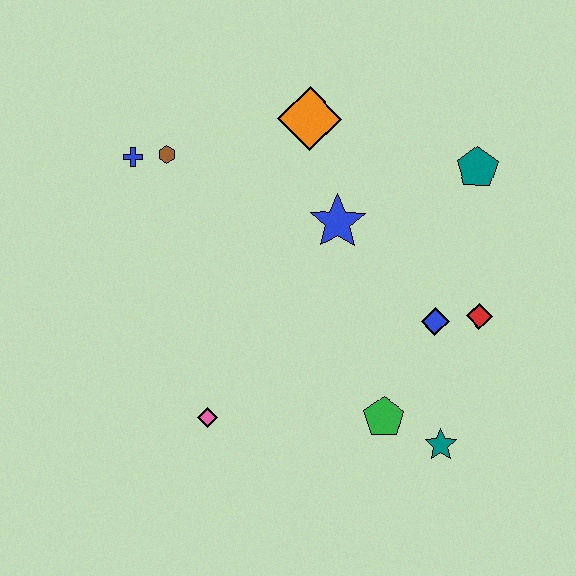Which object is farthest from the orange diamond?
The teal star is farthest from the orange diamond.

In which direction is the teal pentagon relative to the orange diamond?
The teal pentagon is to the right of the orange diamond.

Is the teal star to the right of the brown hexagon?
Yes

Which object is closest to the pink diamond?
The green pentagon is closest to the pink diamond.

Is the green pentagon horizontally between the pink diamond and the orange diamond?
No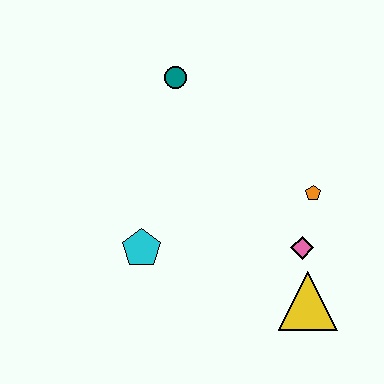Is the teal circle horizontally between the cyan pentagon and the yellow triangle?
Yes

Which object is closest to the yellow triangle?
The pink diamond is closest to the yellow triangle.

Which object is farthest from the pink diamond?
The teal circle is farthest from the pink diamond.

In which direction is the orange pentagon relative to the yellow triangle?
The orange pentagon is above the yellow triangle.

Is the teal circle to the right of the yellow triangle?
No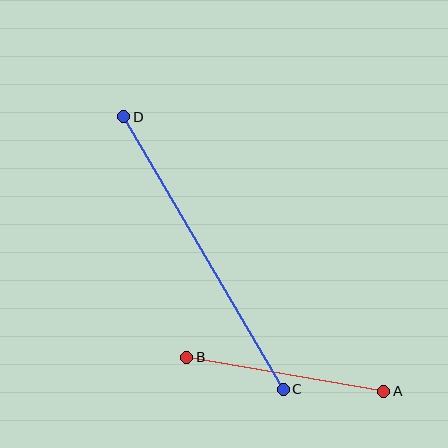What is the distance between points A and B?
The distance is approximately 200 pixels.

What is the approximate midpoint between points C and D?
The midpoint is at approximately (204, 253) pixels.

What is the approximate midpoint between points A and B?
The midpoint is at approximately (285, 374) pixels.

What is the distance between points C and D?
The distance is approximately 316 pixels.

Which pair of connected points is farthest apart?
Points C and D are farthest apart.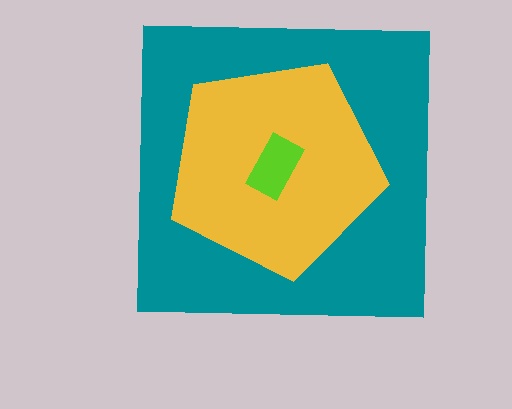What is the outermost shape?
The teal square.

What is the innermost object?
The lime rectangle.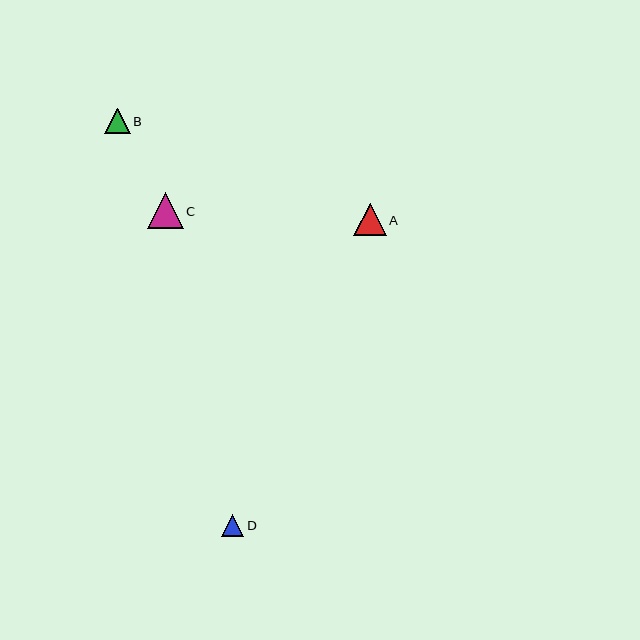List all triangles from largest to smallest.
From largest to smallest: C, A, B, D.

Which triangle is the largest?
Triangle C is the largest with a size of approximately 36 pixels.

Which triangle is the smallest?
Triangle D is the smallest with a size of approximately 22 pixels.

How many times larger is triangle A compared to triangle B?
Triangle A is approximately 1.3 times the size of triangle B.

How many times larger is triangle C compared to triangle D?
Triangle C is approximately 1.6 times the size of triangle D.